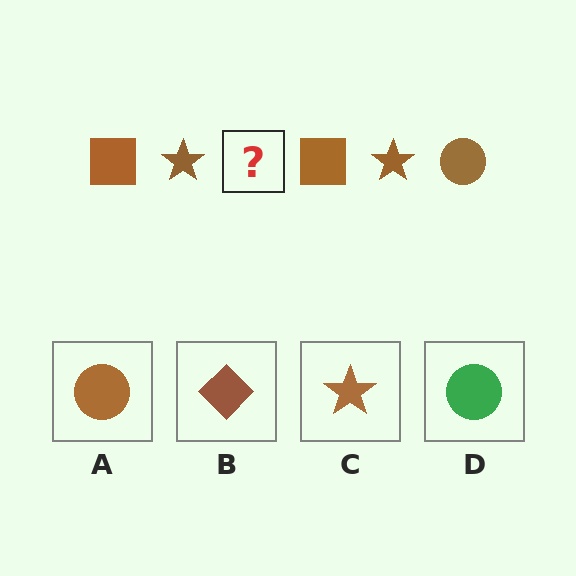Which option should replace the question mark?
Option A.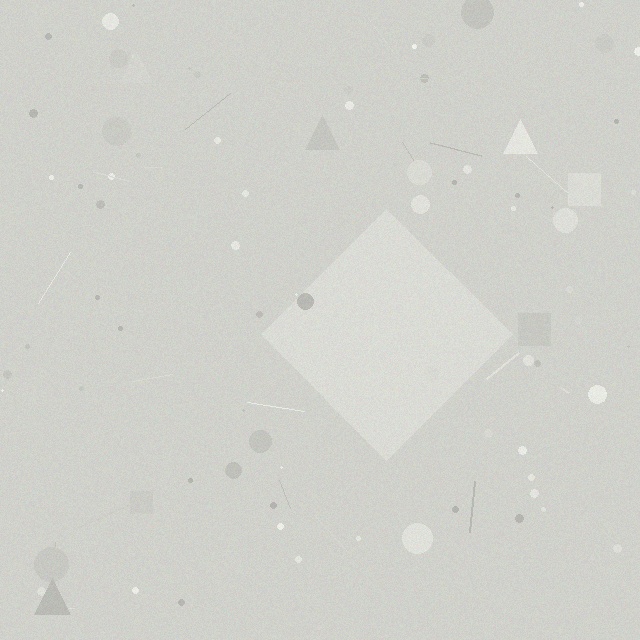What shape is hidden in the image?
A diamond is hidden in the image.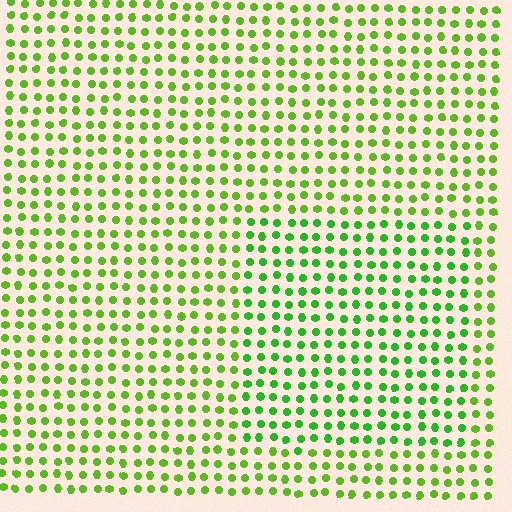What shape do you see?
I see a rectangle.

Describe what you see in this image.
The image is filled with small lime elements in a uniform arrangement. A rectangle-shaped region is visible where the elements are tinted to a slightly different hue, forming a subtle color boundary.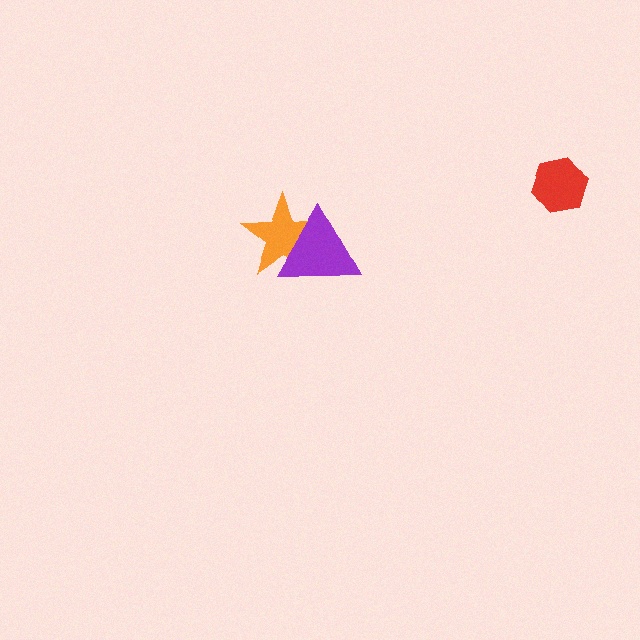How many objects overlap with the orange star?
1 object overlaps with the orange star.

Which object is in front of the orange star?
The purple triangle is in front of the orange star.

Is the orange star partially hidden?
Yes, it is partially covered by another shape.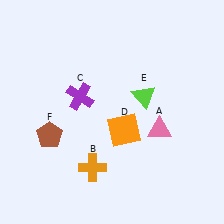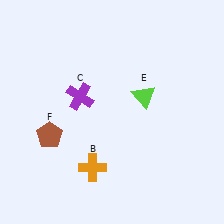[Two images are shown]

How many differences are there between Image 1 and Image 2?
There are 2 differences between the two images.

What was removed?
The pink triangle (A), the orange square (D) were removed in Image 2.